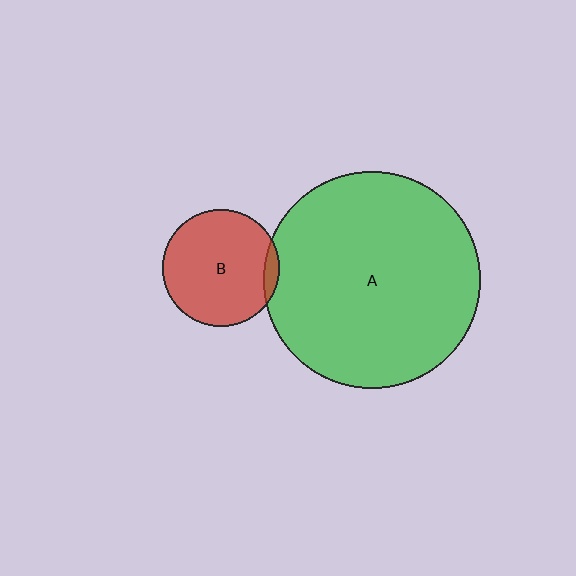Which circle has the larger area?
Circle A (green).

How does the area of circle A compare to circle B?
Approximately 3.4 times.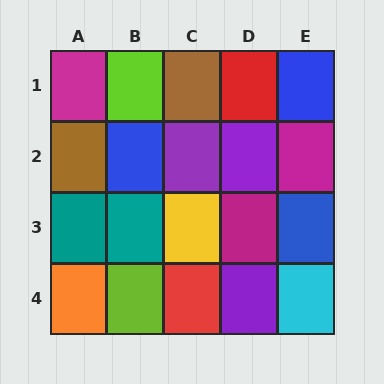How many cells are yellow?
1 cell is yellow.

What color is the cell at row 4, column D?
Purple.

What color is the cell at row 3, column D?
Magenta.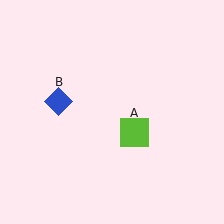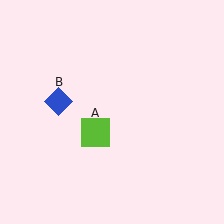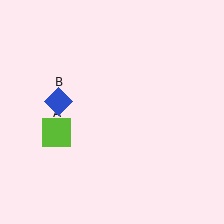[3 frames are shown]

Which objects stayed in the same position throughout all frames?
Blue diamond (object B) remained stationary.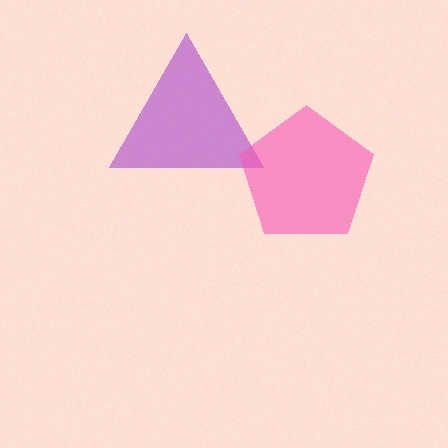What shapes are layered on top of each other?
The layered shapes are: a purple triangle, a pink pentagon.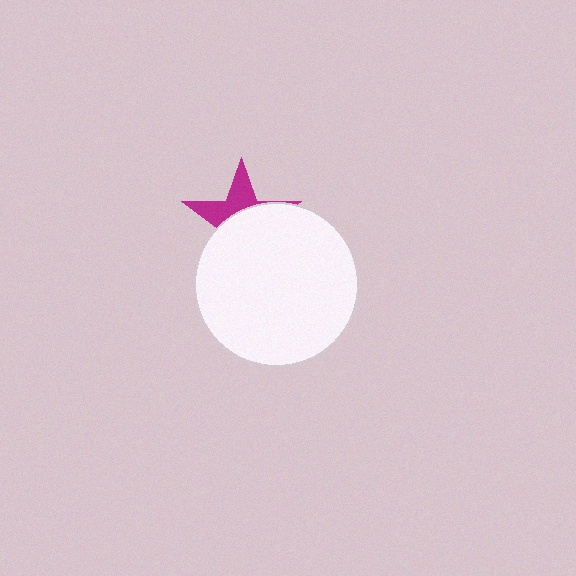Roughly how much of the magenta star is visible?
A small part of it is visible (roughly 36%).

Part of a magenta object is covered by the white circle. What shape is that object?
It is a star.